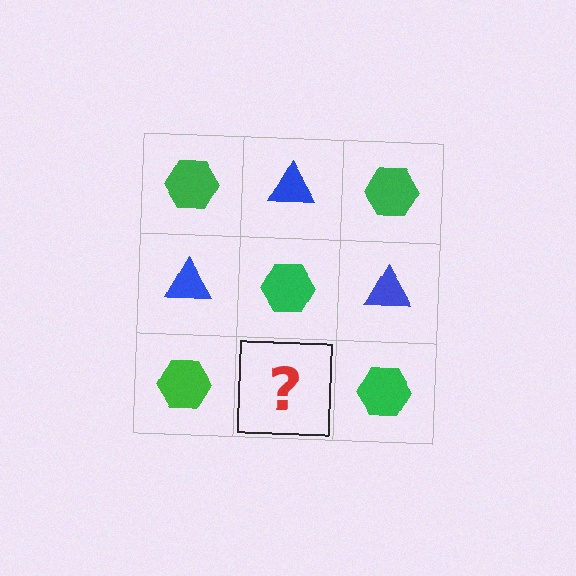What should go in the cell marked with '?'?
The missing cell should contain a blue triangle.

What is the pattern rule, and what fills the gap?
The rule is that it alternates green hexagon and blue triangle in a checkerboard pattern. The gap should be filled with a blue triangle.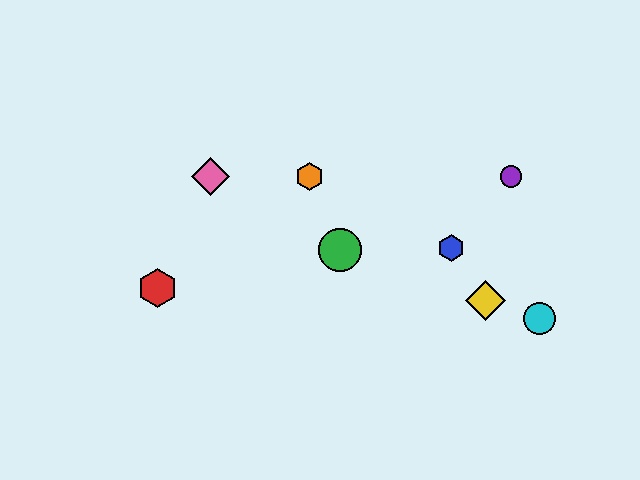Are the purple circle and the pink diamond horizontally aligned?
Yes, both are at y≈177.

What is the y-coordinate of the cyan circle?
The cyan circle is at y≈318.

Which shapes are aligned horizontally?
The purple circle, the orange hexagon, the pink diamond are aligned horizontally.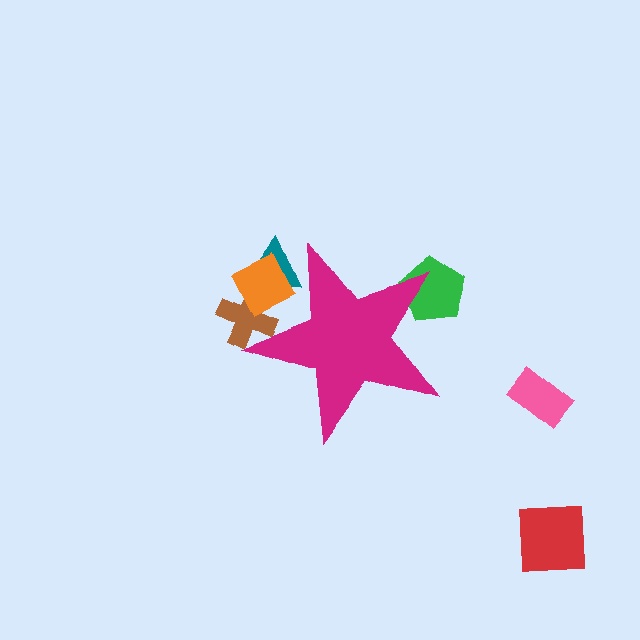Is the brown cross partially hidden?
Yes, the brown cross is partially hidden behind the magenta star.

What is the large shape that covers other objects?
A magenta star.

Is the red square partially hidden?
No, the red square is fully visible.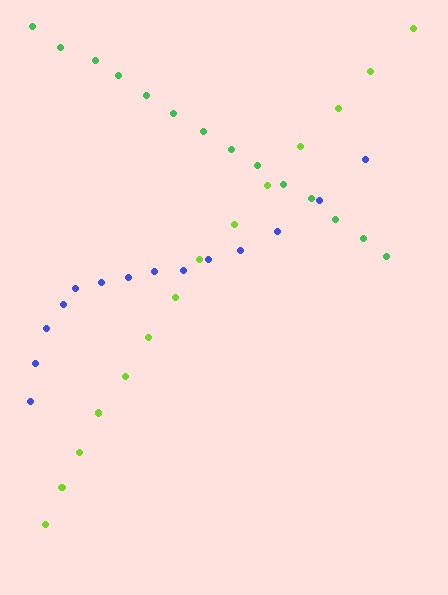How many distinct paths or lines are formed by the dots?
There are 3 distinct paths.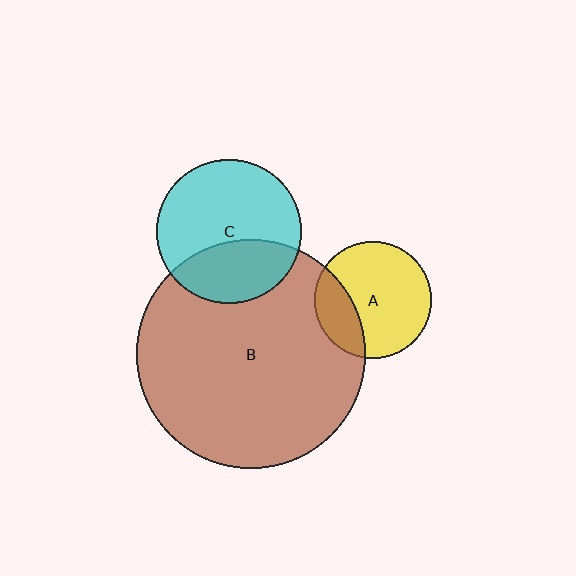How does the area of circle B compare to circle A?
Approximately 3.8 times.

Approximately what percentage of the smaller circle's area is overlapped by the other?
Approximately 25%.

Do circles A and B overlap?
Yes.